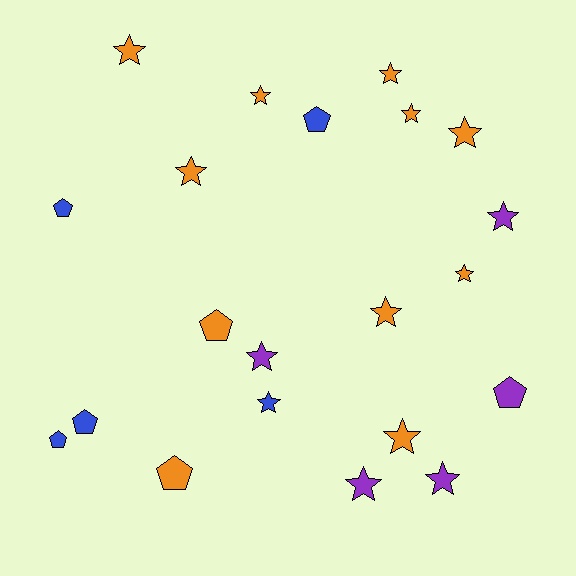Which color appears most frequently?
Orange, with 11 objects.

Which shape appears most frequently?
Star, with 14 objects.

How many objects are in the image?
There are 21 objects.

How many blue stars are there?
There is 1 blue star.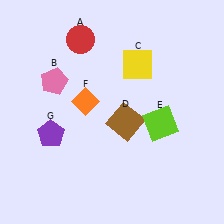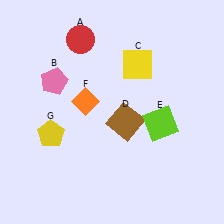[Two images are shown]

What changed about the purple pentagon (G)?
In Image 1, G is purple. In Image 2, it changed to yellow.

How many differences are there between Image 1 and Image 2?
There is 1 difference between the two images.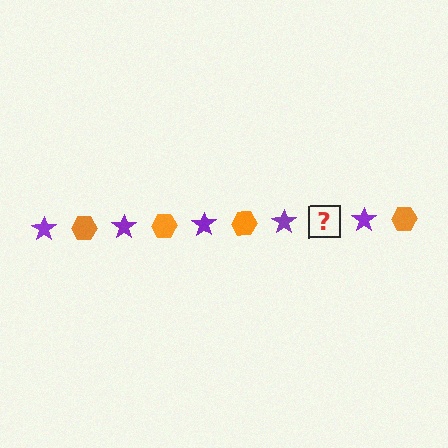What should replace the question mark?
The question mark should be replaced with an orange hexagon.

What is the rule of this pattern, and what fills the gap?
The rule is that the pattern alternates between purple star and orange hexagon. The gap should be filled with an orange hexagon.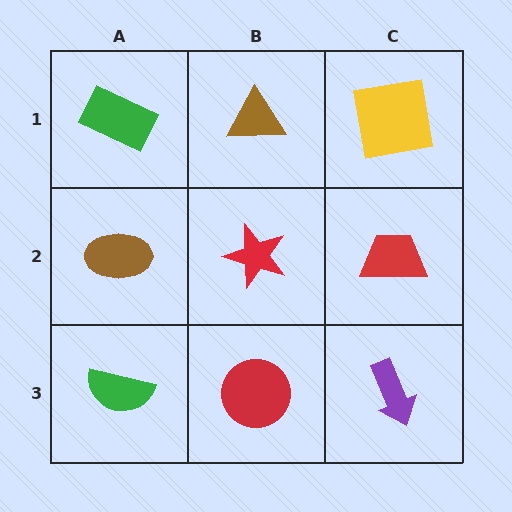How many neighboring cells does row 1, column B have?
3.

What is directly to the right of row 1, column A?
A brown triangle.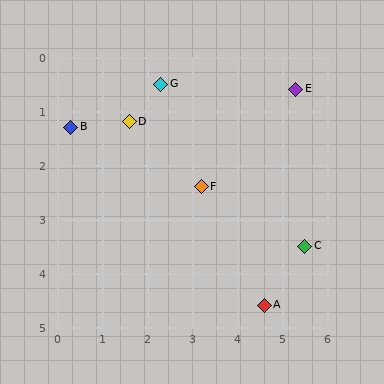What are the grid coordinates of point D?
Point D is at approximately (1.6, 1.2).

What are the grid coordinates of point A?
Point A is at approximately (4.6, 4.6).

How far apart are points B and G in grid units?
Points B and G are about 2.2 grid units apart.